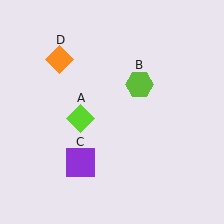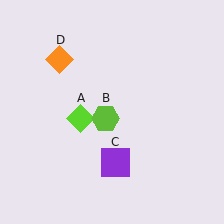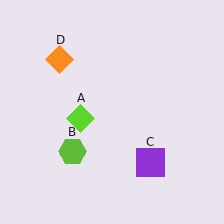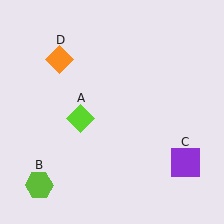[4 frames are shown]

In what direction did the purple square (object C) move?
The purple square (object C) moved right.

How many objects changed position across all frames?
2 objects changed position: lime hexagon (object B), purple square (object C).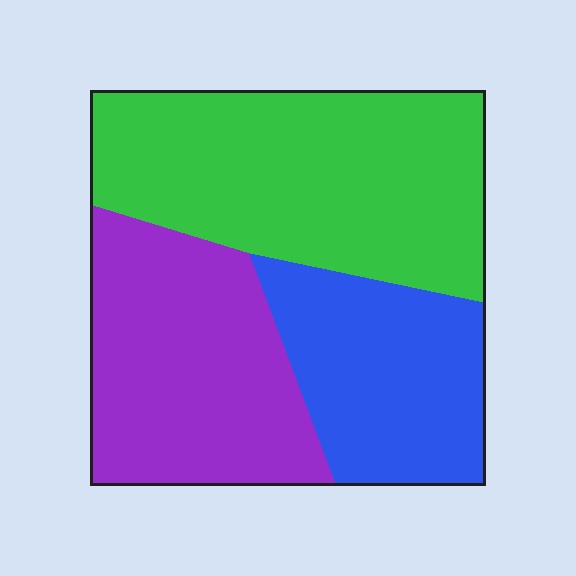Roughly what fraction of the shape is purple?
Purple covers around 35% of the shape.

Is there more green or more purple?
Green.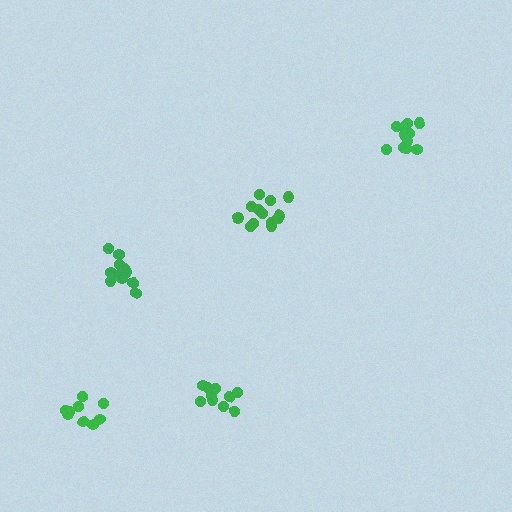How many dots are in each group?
Group 1: 11 dots, Group 2: 13 dots, Group 3: 13 dots, Group 4: 9 dots, Group 5: 10 dots (56 total).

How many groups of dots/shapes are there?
There are 5 groups.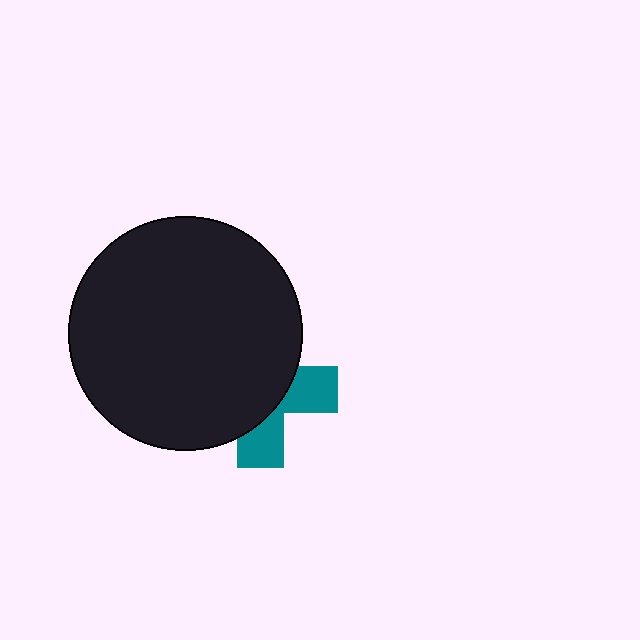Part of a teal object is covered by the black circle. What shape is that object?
It is a cross.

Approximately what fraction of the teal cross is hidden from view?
Roughly 65% of the teal cross is hidden behind the black circle.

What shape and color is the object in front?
The object in front is a black circle.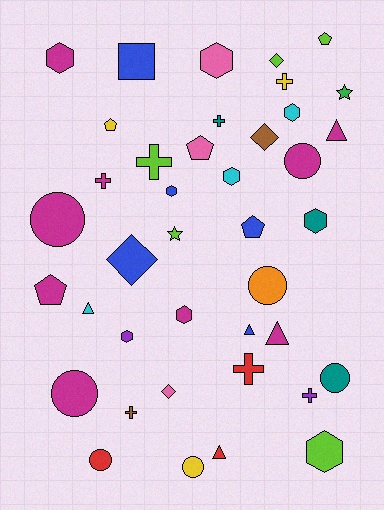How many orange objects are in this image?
There is 1 orange object.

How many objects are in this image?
There are 40 objects.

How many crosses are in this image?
There are 7 crosses.